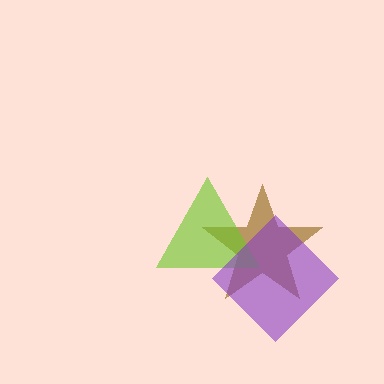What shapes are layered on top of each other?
The layered shapes are: a brown star, a lime triangle, a purple diamond.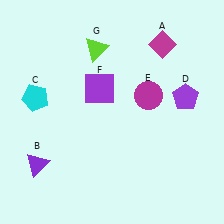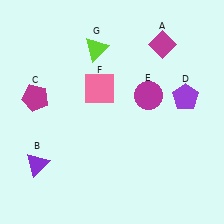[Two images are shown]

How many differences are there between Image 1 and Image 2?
There are 2 differences between the two images.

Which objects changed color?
C changed from cyan to magenta. F changed from purple to pink.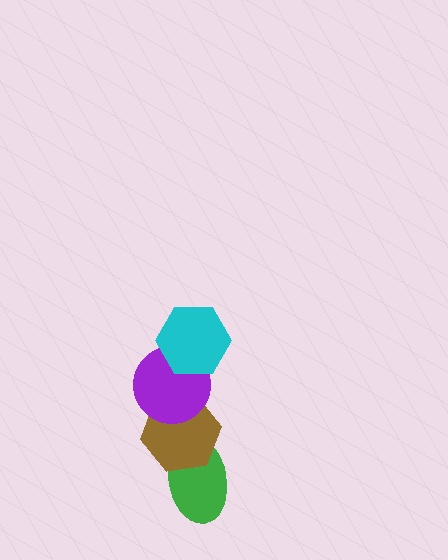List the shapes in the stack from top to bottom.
From top to bottom: the cyan hexagon, the purple circle, the brown hexagon, the green ellipse.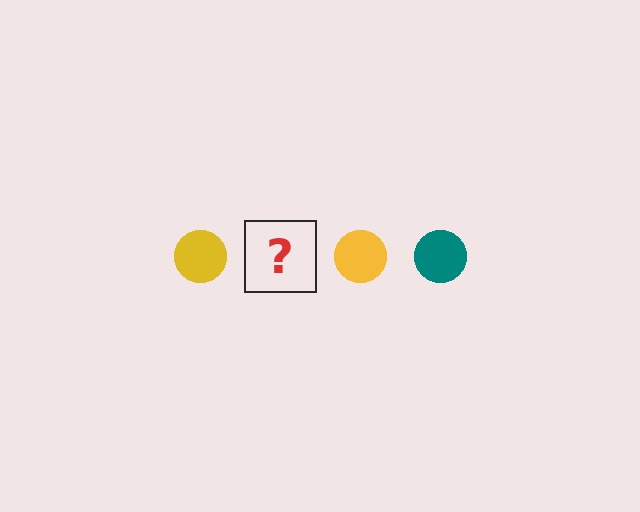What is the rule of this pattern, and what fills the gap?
The rule is that the pattern cycles through yellow, teal circles. The gap should be filled with a teal circle.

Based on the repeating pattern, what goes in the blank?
The blank should be a teal circle.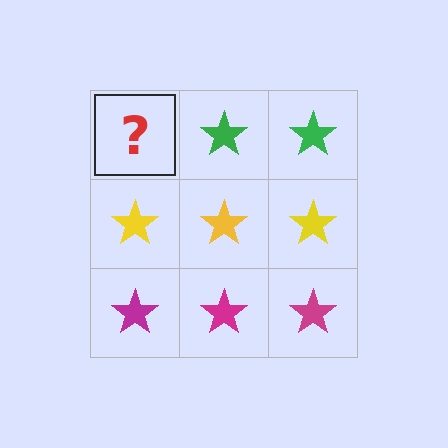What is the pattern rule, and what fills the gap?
The rule is that each row has a consistent color. The gap should be filled with a green star.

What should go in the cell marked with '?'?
The missing cell should contain a green star.